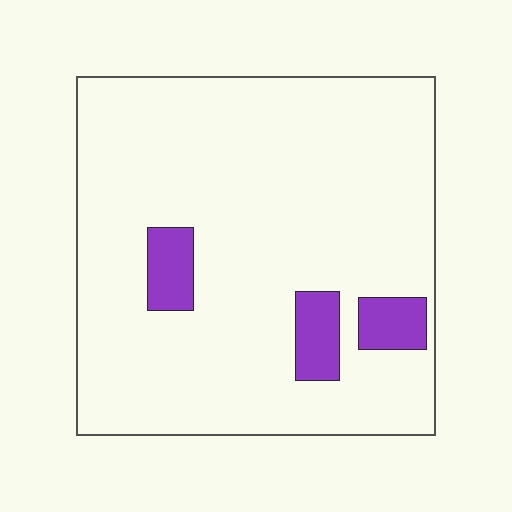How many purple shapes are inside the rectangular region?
3.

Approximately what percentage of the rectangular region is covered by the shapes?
Approximately 10%.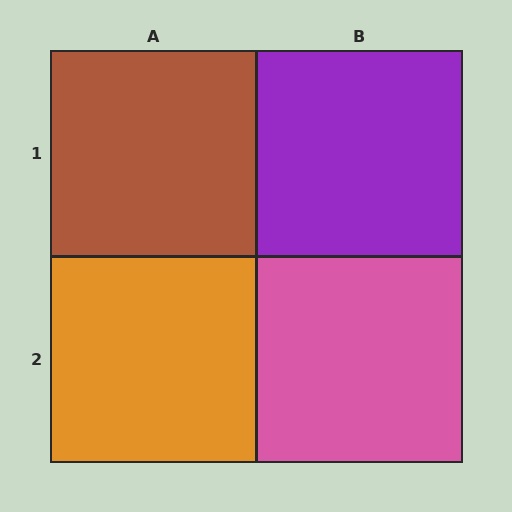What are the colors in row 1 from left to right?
Brown, purple.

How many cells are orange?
1 cell is orange.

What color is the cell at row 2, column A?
Orange.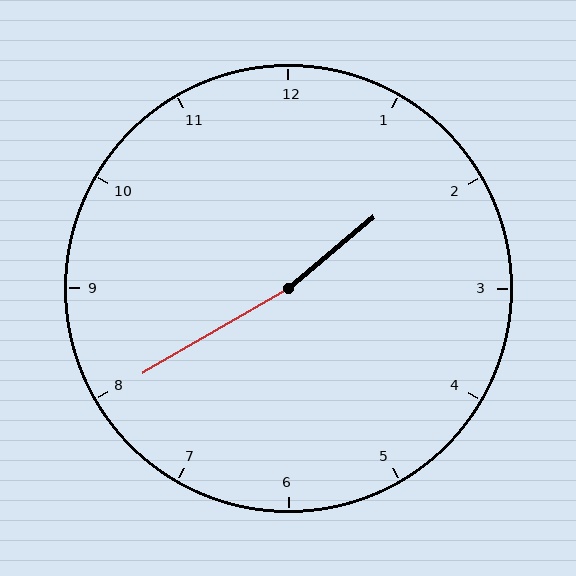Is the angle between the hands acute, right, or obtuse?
It is obtuse.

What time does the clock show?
1:40.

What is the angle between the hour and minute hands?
Approximately 170 degrees.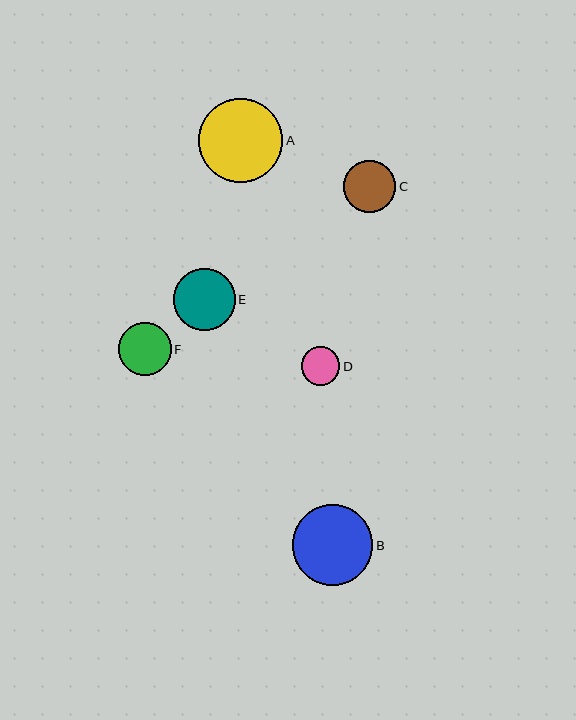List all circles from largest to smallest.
From largest to smallest: A, B, E, F, C, D.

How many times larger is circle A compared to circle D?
Circle A is approximately 2.2 times the size of circle D.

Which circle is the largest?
Circle A is the largest with a size of approximately 84 pixels.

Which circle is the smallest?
Circle D is the smallest with a size of approximately 39 pixels.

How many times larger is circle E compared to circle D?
Circle E is approximately 1.6 times the size of circle D.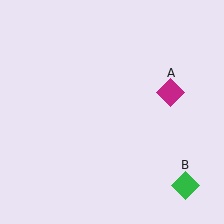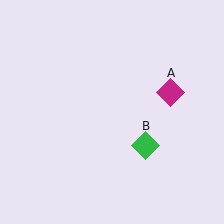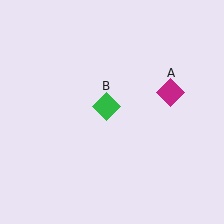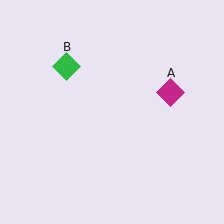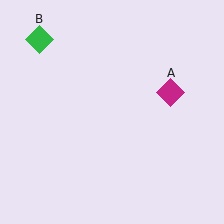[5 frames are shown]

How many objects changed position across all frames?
1 object changed position: green diamond (object B).